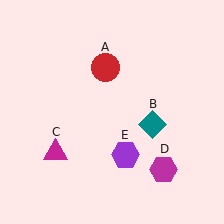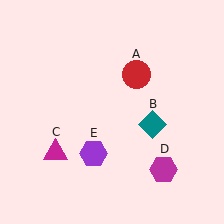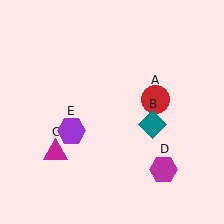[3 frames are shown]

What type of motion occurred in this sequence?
The red circle (object A), purple hexagon (object E) rotated clockwise around the center of the scene.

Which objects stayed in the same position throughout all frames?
Teal diamond (object B) and magenta triangle (object C) and magenta hexagon (object D) remained stationary.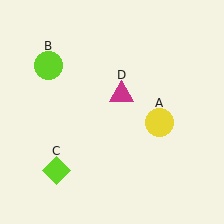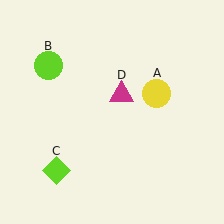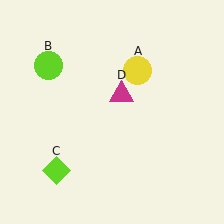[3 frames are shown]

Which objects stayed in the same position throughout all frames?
Lime circle (object B) and lime diamond (object C) and magenta triangle (object D) remained stationary.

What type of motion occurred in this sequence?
The yellow circle (object A) rotated counterclockwise around the center of the scene.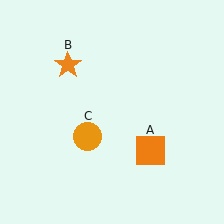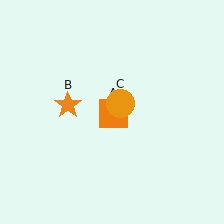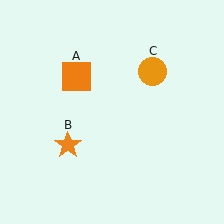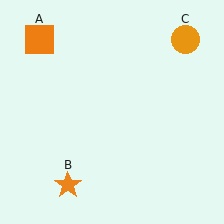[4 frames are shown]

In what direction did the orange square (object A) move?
The orange square (object A) moved up and to the left.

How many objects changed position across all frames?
3 objects changed position: orange square (object A), orange star (object B), orange circle (object C).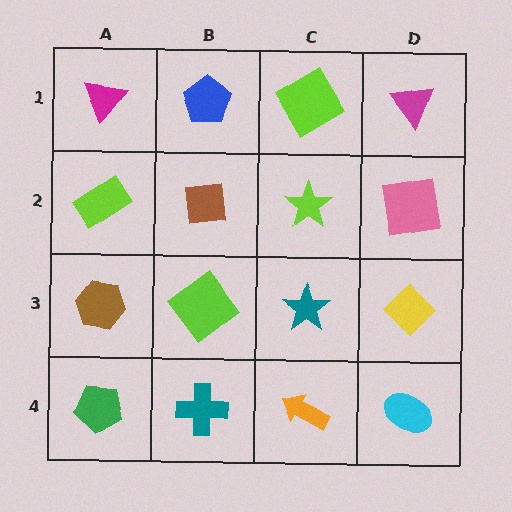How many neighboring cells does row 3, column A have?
3.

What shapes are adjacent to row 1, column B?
A brown square (row 2, column B), a magenta triangle (row 1, column A), a lime diamond (row 1, column C).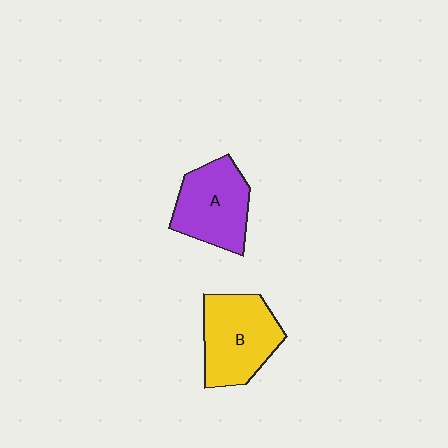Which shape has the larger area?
Shape B (yellow).